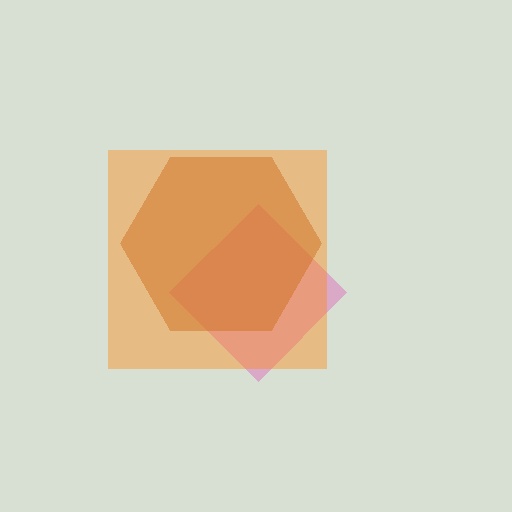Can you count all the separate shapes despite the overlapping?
Yes, there are 3 separate shapes.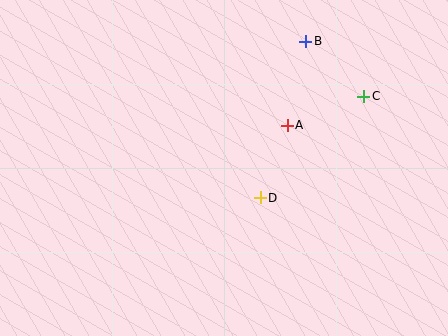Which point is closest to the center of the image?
Point D at (260, 198) is closest to the center.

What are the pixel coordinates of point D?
Point D is at (260, 198).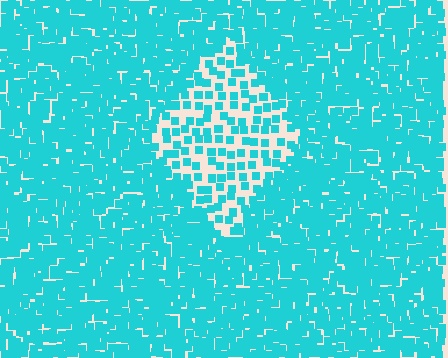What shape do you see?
I see a diamond.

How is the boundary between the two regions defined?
The boundary is defined by a change in element density (approximately 2.5x ratio). All elements are the same color, size, and shape.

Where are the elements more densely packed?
The elements are more densely packed outside the diamond boundary.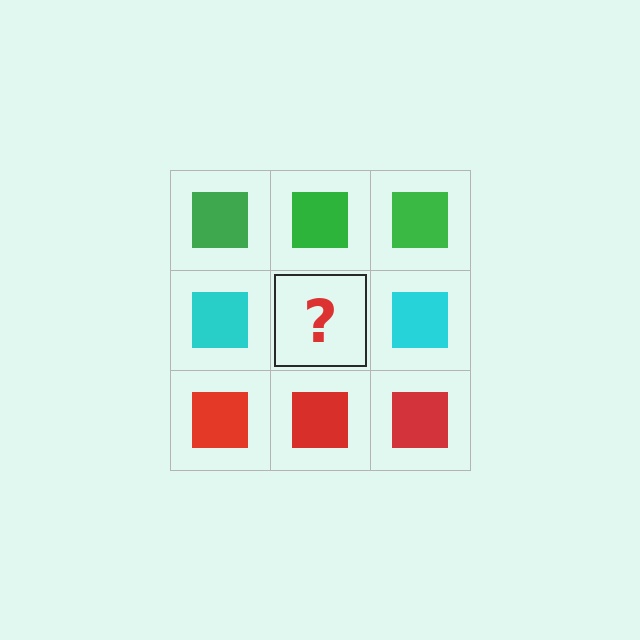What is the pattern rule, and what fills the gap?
The rule is that each row has a consistent color. The gap should be filled with a cyan square.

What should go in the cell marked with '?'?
The missing cell should contain a cyan square.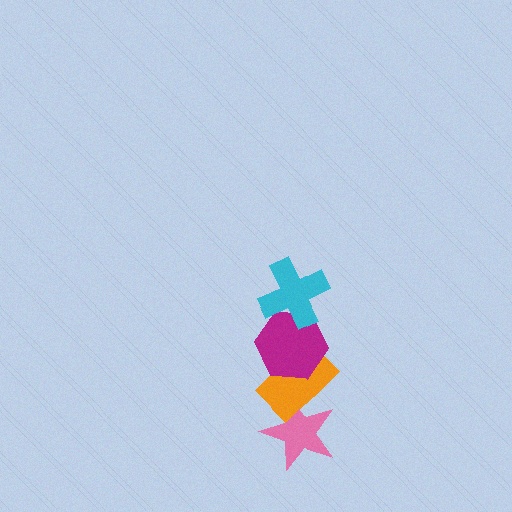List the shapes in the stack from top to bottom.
From top to bottom: the cyan cross, the magenta hexagon, the orange rectangle, the pink star.